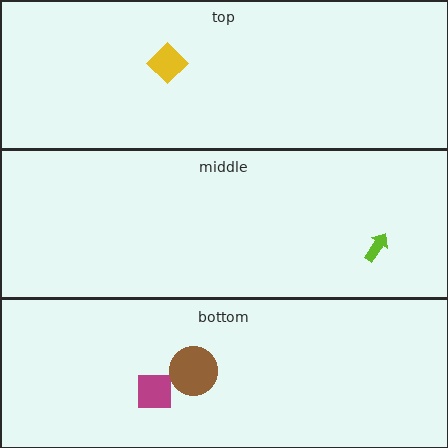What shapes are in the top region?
The yellow diamond.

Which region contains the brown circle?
The bottom region.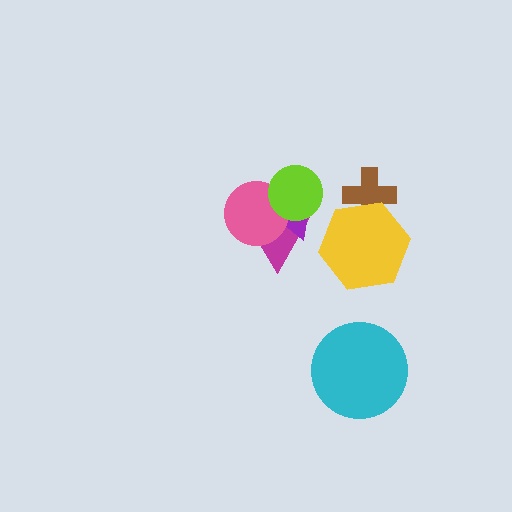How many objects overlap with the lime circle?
3 objects overlap with the lime circle.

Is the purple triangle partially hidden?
Yes, it is partially covered by another shape.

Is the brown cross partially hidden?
Yes, it is partially covered by another shape.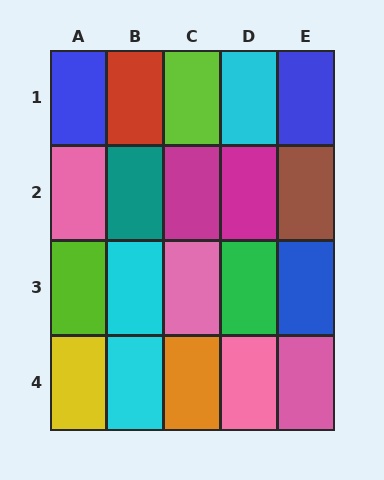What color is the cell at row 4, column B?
Cyan.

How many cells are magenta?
2 cells are magenta.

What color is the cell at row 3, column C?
Pink.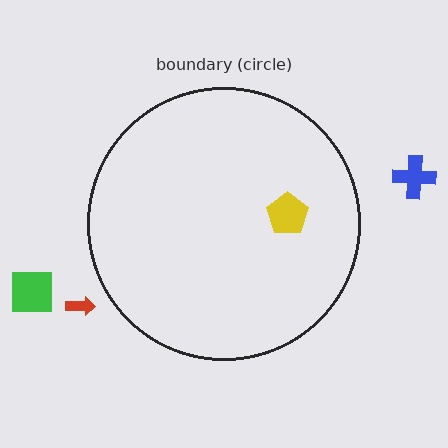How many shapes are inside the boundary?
1 inside, 3 outside.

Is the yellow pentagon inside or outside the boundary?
Inside.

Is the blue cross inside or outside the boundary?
Outside.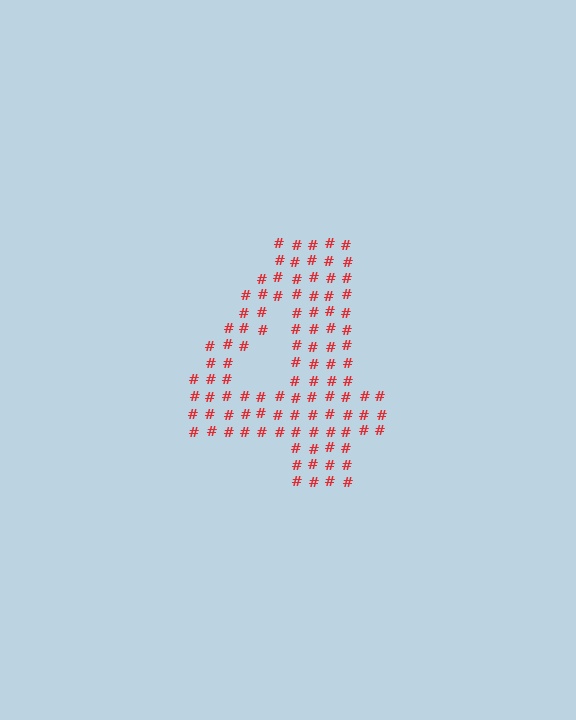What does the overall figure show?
The overall figure shows the digit 4.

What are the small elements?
The small elements are hash symbols.